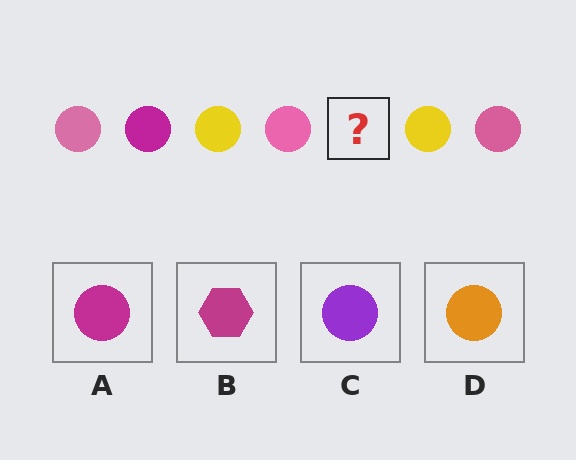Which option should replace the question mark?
Option A.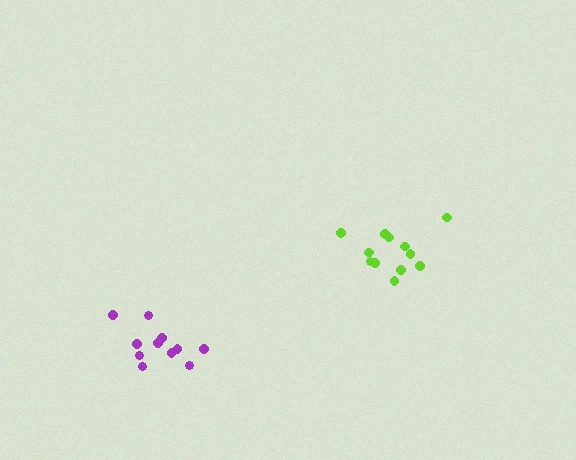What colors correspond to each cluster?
The clusters are colored: lime, purple.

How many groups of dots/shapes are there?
There are 2 groups.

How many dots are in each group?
Group 1: 12 dots, Group 2: 11 dots (23 total).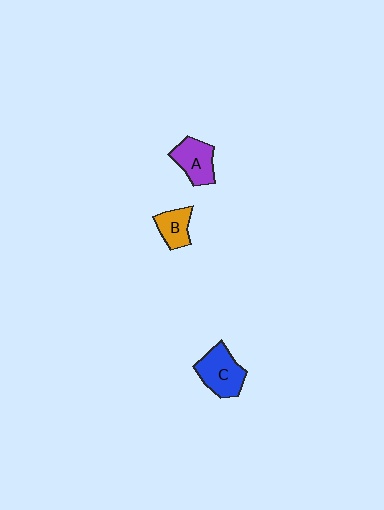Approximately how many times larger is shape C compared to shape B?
Approximately 1.6 times.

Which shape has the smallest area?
Shape B (orange).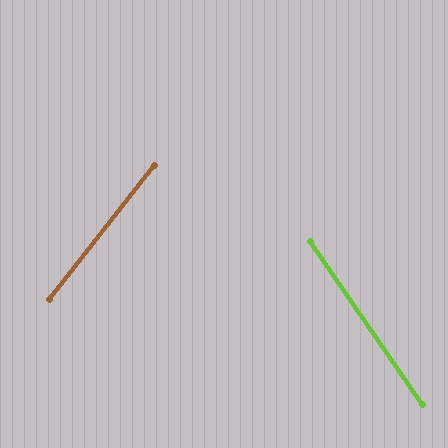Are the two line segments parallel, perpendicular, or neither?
Neither parallel nor perpendicular — they differ by about 72°.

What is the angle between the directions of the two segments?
Approximately 72 degrees.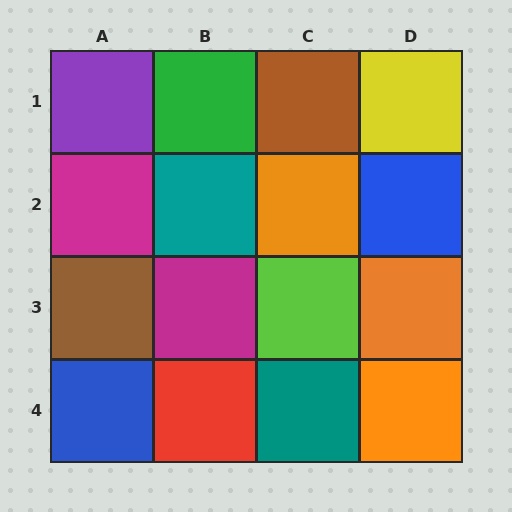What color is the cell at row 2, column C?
Orange.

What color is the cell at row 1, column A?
Purple.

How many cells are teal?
2 cells are teal.